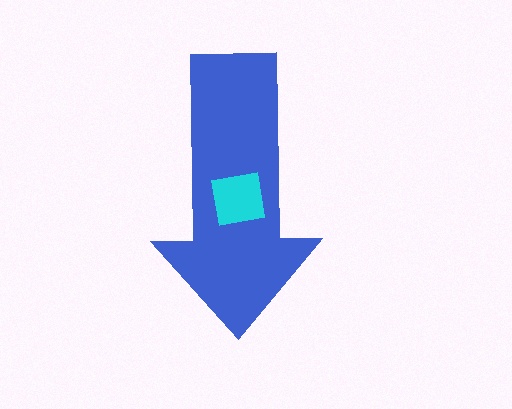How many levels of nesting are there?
2.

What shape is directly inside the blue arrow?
The cyan square.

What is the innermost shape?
The cyan square.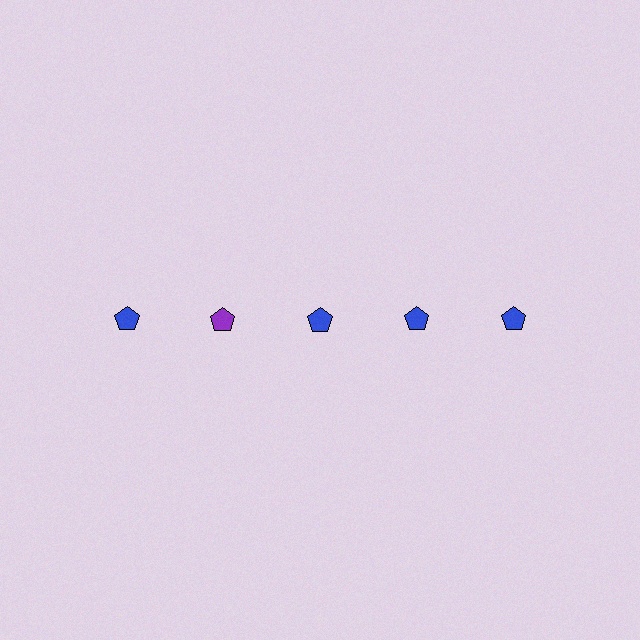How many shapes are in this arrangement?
There are 5 shapes arranged in a grid pattern.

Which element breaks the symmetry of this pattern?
The purple pentagon in the top row, second from left column breaks the symmetry. All other shapes are blue pentagons.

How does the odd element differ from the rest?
It has a different color: purple instead of blue.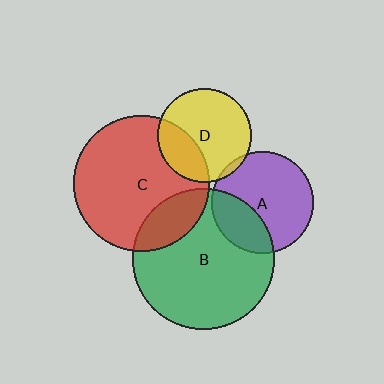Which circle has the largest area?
Circle B (green).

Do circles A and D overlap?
Yes.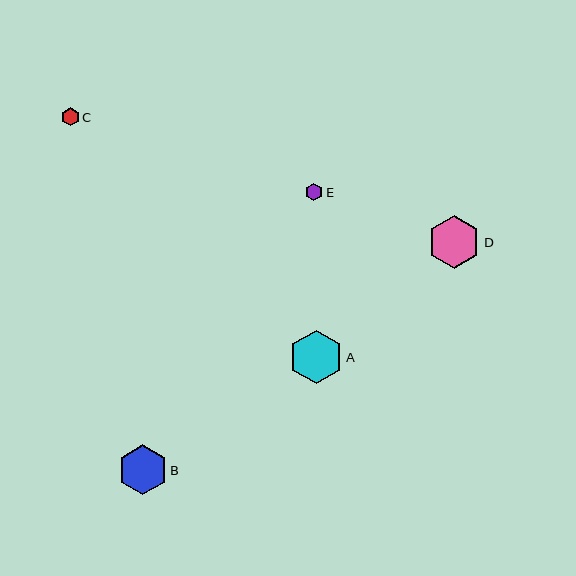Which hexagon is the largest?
Hexagon A is the largest with a size of approximately 54 pixels.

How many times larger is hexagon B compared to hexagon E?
Hexagon B is approximately 2.8 times the size of hexagon E.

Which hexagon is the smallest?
Hexagon E is the smallest with a size of approximately 17 pixels.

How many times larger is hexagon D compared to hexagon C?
Hexagon D is approximately 2.9 times the size of hexagon C.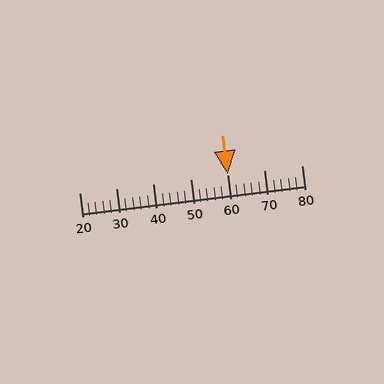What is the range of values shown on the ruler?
The ruler shows values from 20 to 80.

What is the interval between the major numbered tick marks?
The major tick marks are spaced 10 units apart.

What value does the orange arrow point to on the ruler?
The orange arrow points to approximately 60.